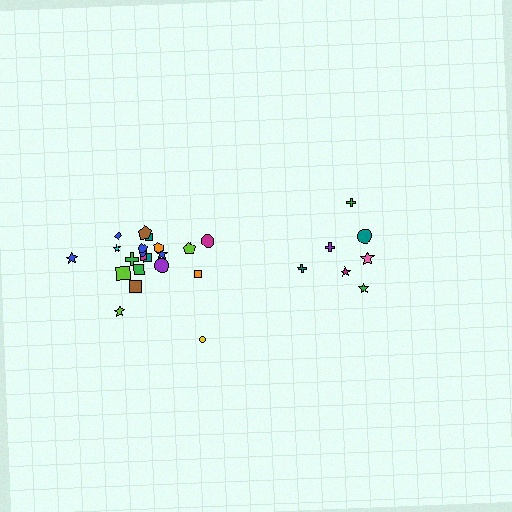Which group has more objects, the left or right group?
The left group.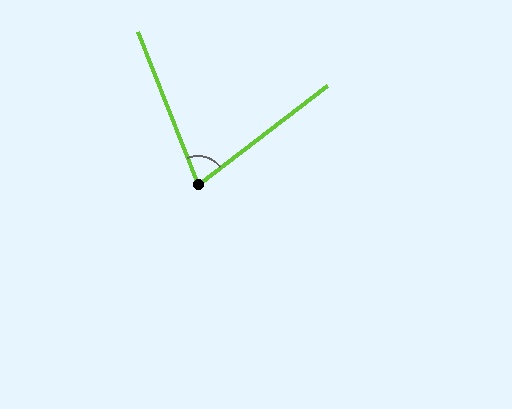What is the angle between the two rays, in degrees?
Approximately 74 degrees.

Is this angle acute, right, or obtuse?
It is acute.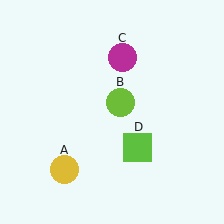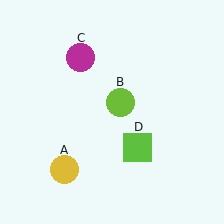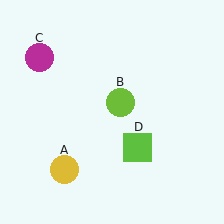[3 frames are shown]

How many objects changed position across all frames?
1 object changed position: magenta circle (object C).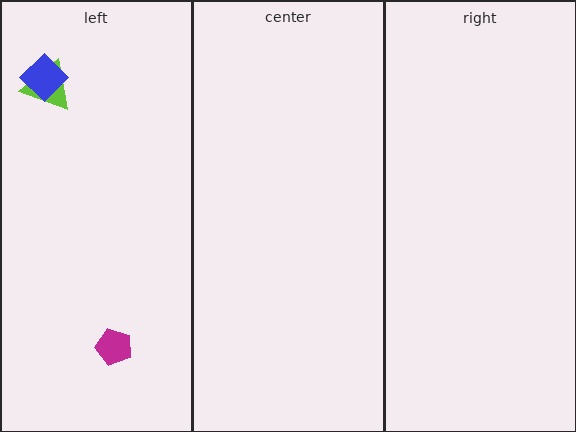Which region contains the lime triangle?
The left region.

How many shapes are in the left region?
3.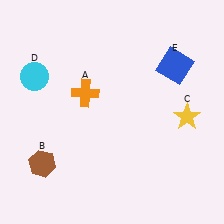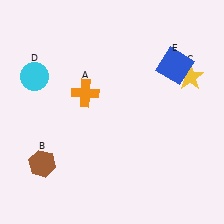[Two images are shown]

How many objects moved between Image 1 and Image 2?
1 object moved between the two images.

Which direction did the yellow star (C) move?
The yellow star (C) moved up.